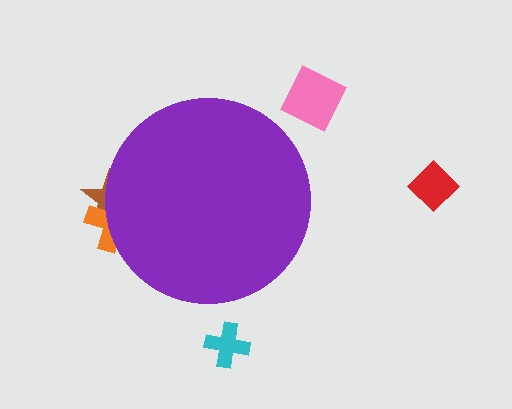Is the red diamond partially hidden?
No, the red diamond is fully visible.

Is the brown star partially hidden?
Yes, the brown star is partially hidden behind the purple circle.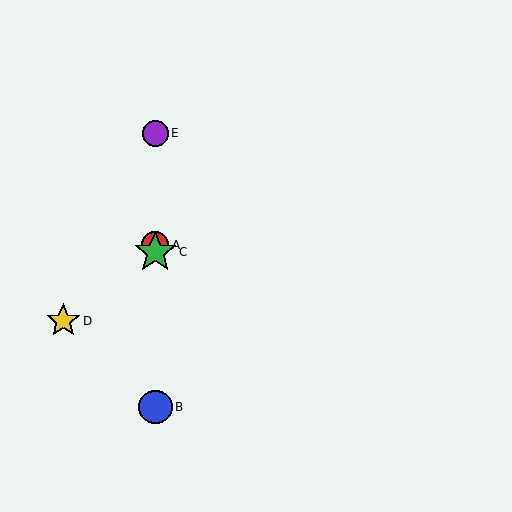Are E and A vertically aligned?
Yes, both are at x≈155.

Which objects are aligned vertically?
Objects A, B, C, E are aligned vertically.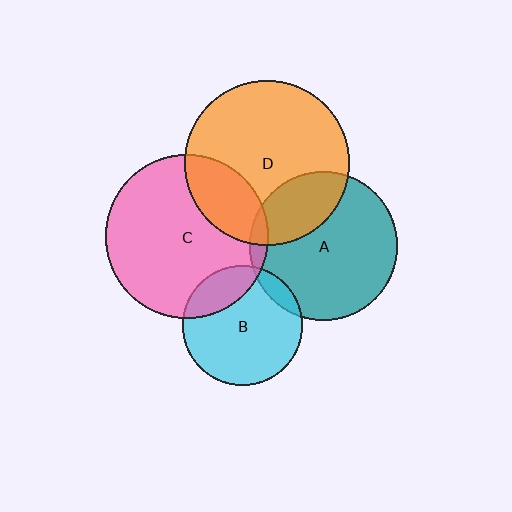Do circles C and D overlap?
Yes.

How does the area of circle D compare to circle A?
Approximately 1.2 times.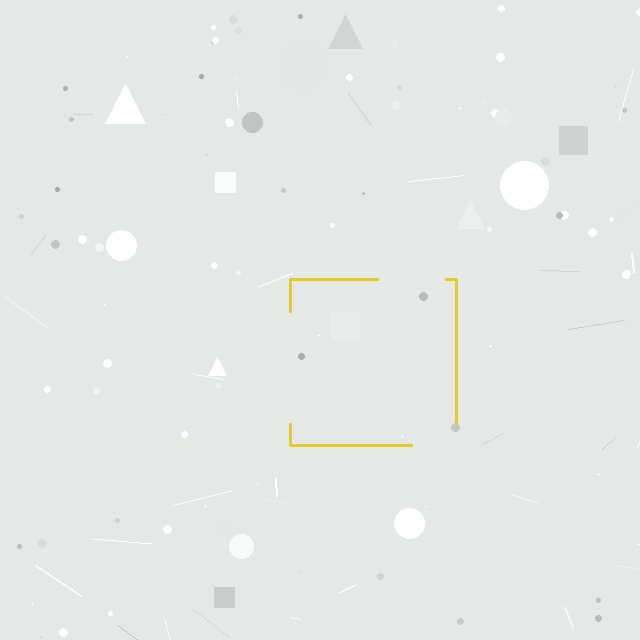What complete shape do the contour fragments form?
The contour fragments form a square.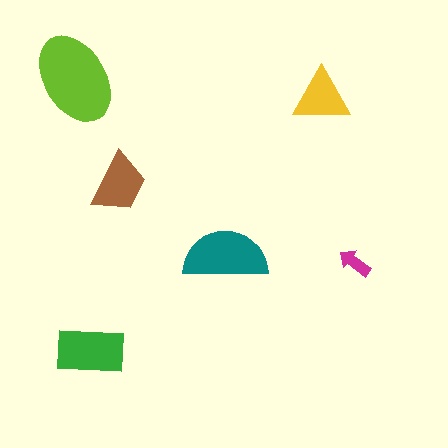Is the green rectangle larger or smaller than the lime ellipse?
Smaller.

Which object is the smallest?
The magenta arrow.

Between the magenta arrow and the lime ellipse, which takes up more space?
The lime ellipse.